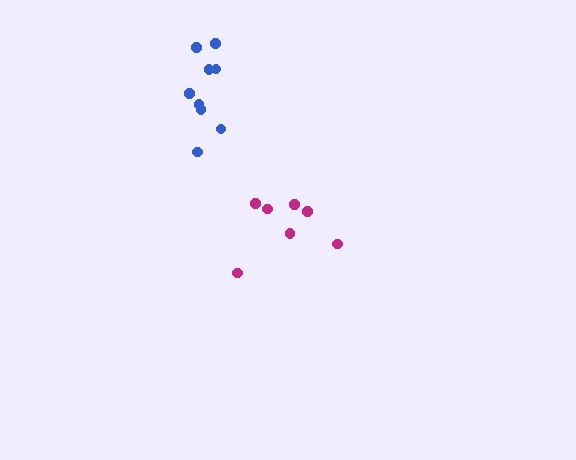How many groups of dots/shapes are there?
There are 2 groups.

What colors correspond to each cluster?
The clusters are colored: blue, magenta.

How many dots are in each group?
Group 1: 9 dots, Group 2: 7 dots (16 total).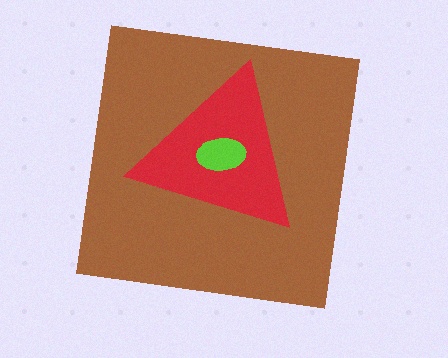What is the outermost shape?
The brown square.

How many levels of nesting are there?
3.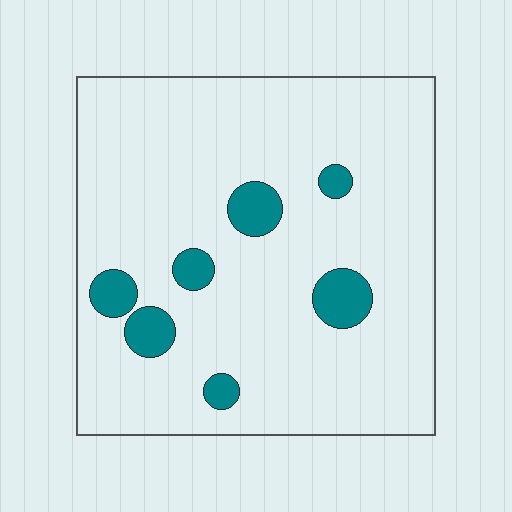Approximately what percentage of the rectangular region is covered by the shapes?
Approximately 10%.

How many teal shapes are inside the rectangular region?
7.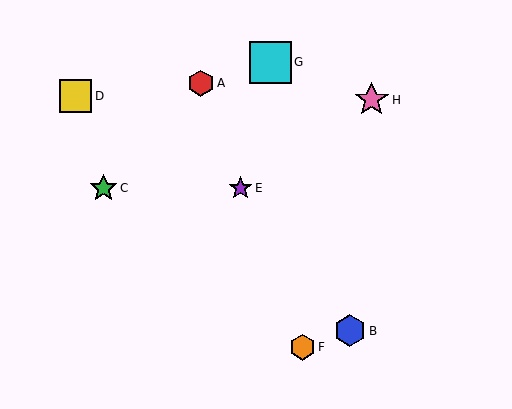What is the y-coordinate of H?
Object H is at y≈100.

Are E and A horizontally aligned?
No, E is at y≈188 and A is at y≈83.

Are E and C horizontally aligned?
Yes, both are at y≈188.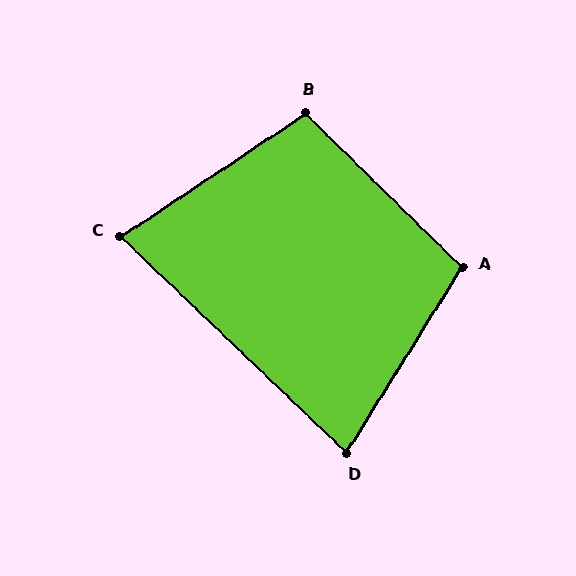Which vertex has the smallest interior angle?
C, at approximately 77 degrees.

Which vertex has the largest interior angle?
A, at approximately 103 degrees.